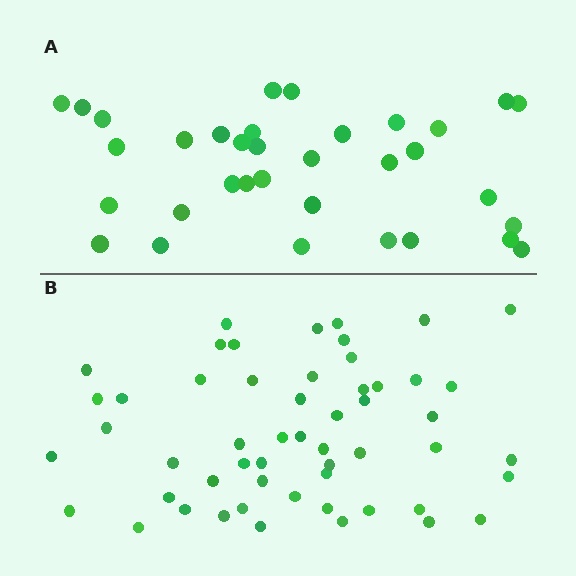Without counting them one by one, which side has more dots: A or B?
Region B (the bottom region) has more dots.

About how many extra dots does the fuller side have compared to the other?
Region B has approximately 20 more dots than region A.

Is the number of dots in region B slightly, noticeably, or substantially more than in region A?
Region B has substantially more. The ratio is roughly 1.6 to 1.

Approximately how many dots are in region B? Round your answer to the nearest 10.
About 50 dots. (The exact count is 54, which rounds to 50.)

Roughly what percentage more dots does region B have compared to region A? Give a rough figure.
About 60% more.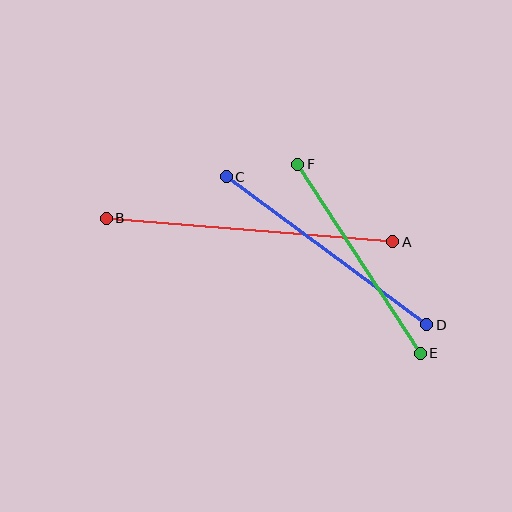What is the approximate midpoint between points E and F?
The midpoint is at approximately (359, 259) pixels.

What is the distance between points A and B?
The distance is approximately 287 pixels.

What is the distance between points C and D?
The distance is approximately 249 pixels.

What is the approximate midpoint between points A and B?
The midpoint is at approximately (250, 230) pixels.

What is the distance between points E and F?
The distance is approximately 225 pixels.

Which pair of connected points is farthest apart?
Points A and B are farthest apart.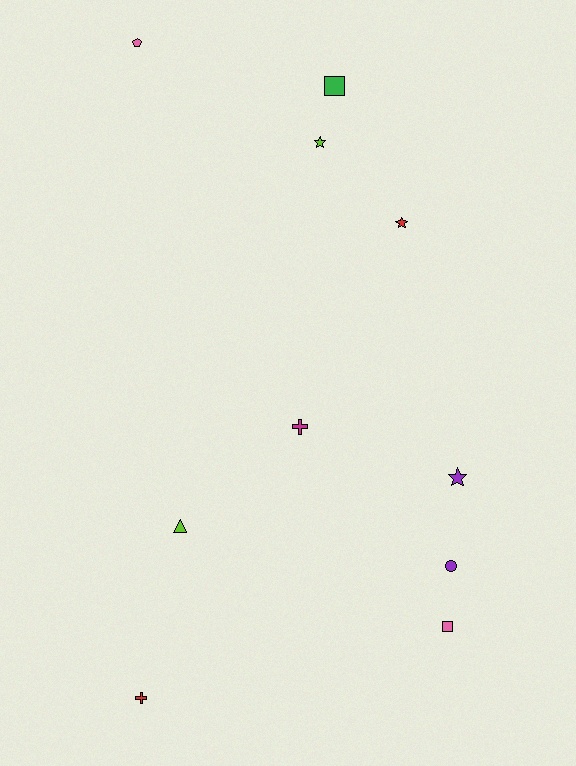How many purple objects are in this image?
There are 2 purple objects.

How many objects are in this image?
There are 10 objects.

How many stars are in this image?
There are 3 stars.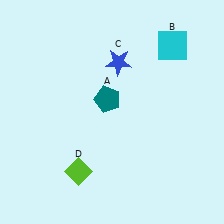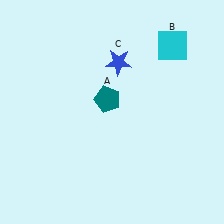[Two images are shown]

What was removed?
The lime diamond (D) was removed in Image 2.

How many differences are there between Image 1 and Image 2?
There is 1 difference between the two images.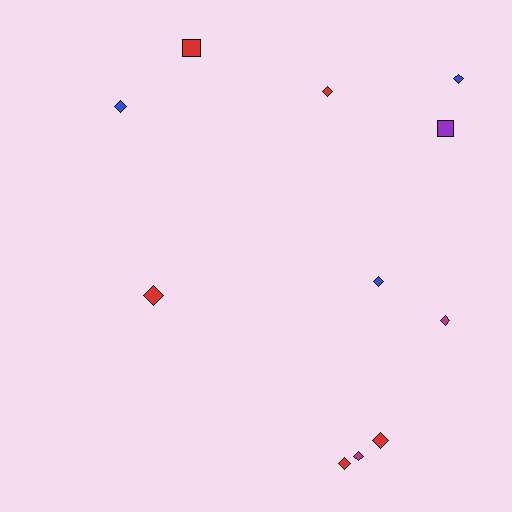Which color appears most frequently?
Red, with 5 objects.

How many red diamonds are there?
There are 4 red diamonds.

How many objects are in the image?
There are 11 objects.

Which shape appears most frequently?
Diamond, with 9 objects.